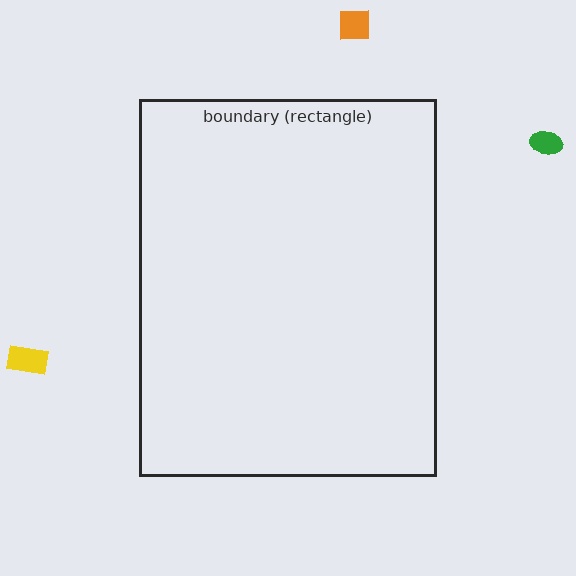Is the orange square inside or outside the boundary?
Outside.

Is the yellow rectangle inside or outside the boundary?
Outside.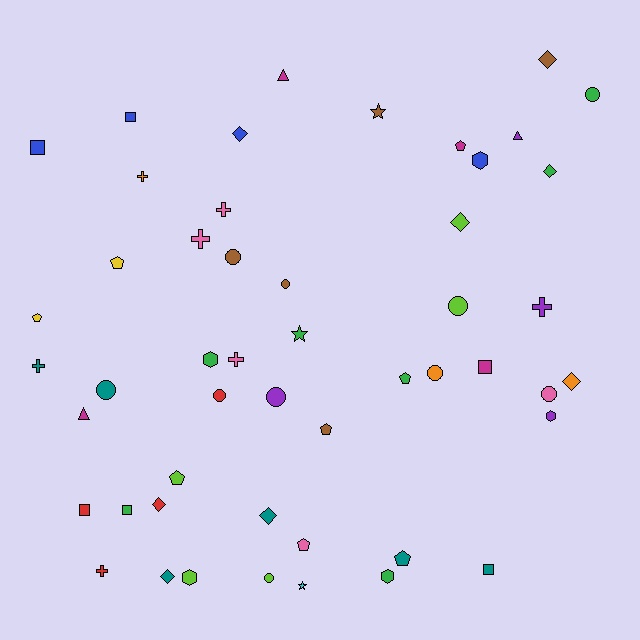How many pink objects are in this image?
There are 5 pink objects.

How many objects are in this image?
There are 50 objects.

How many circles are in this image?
There are 10 circles.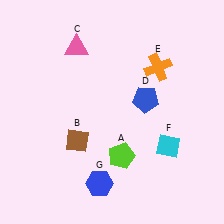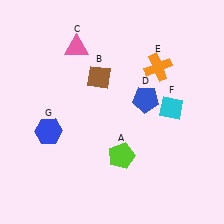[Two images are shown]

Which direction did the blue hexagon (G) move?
The blue hexagon (G) moved up.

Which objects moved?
The objects that moved are: the brown diamond (B), the cyan diamond (F), the blue hexagon (G).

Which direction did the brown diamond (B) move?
The brown diamond (B) moved up.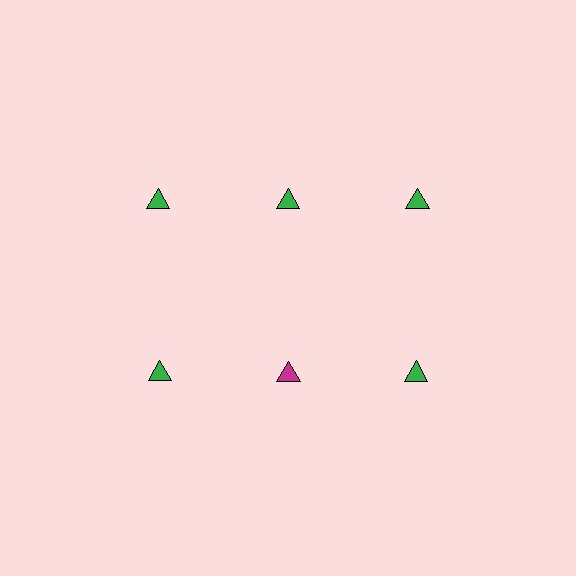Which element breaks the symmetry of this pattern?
The magenta triangle in the second row, second from left column breaks the symmetry. All other shapes are green triangles.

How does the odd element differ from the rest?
It has a different color: magenta instead of green.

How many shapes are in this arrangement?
There are 6 shapes arranged in a grid pattern.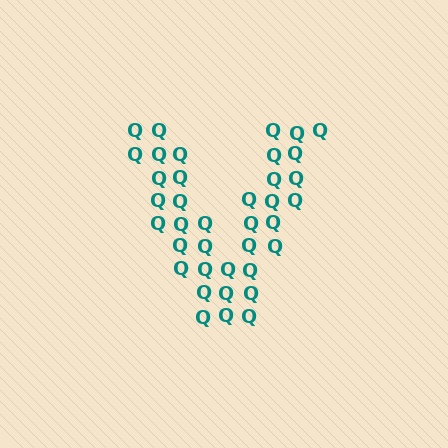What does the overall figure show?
The overall figure shows the letter V.